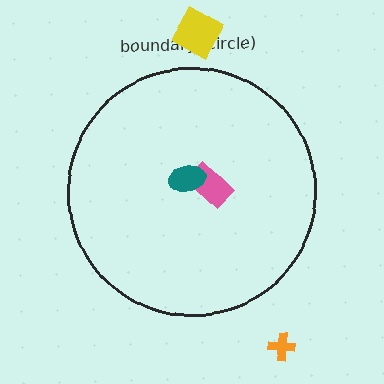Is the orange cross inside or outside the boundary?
Outside.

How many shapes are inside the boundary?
2 inside, 2 outside.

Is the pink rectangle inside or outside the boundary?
Inside.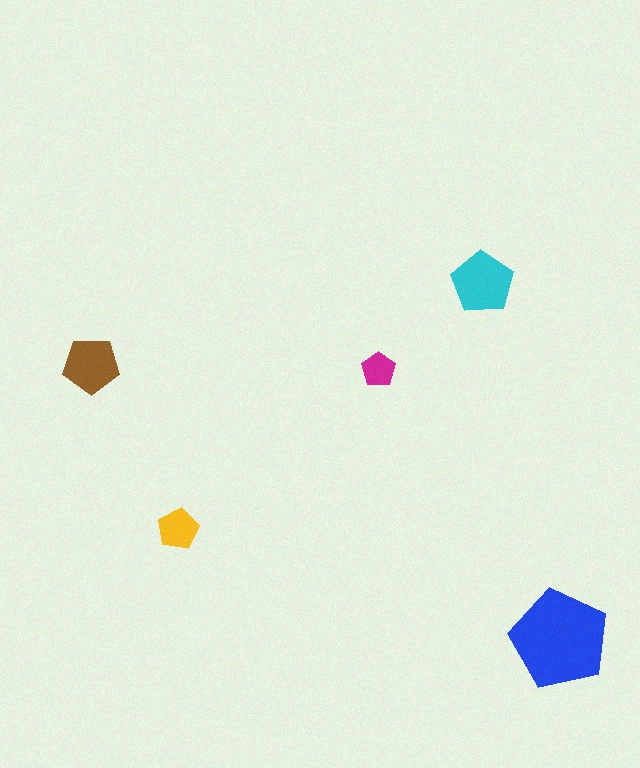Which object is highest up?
The cyan pentagon is topmost.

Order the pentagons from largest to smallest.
the blue one, the cyan one, the brown one, the yellow one, the magenta one.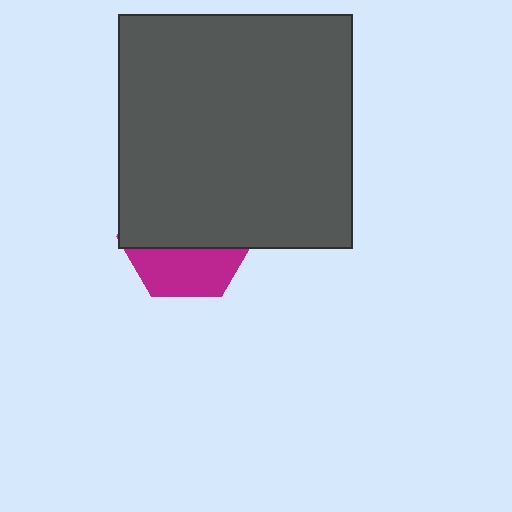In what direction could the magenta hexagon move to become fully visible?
The magenta hexagon could move down. That would shift it out from behind the dark gray square entirely.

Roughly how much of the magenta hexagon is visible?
A small part of it is visible (roughly 36%).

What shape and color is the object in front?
The object in front is a dark gray square.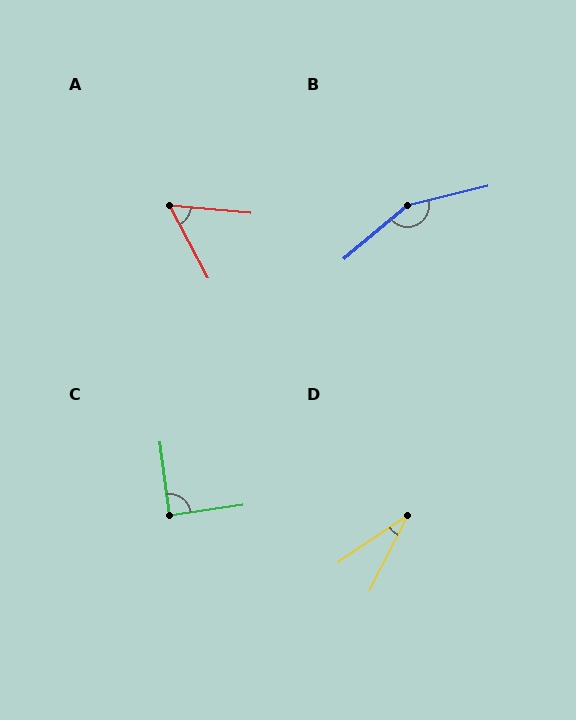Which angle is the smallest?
D, at approximately 29 degrees.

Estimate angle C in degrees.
Approximately 89 degrees.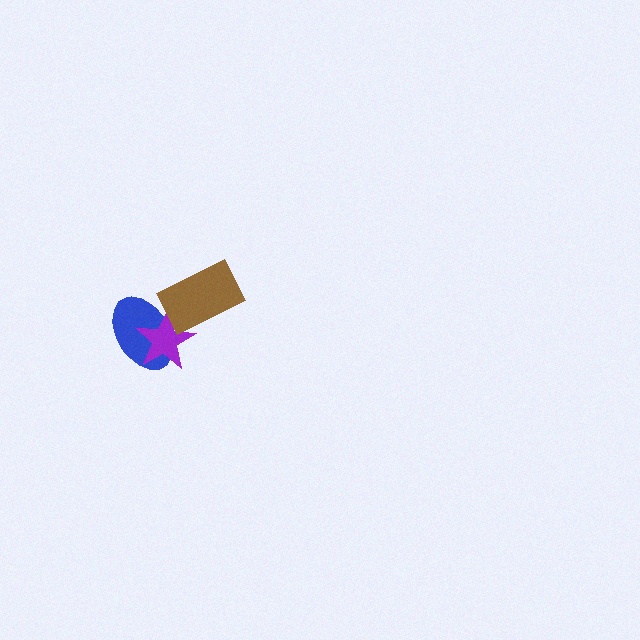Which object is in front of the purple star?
The brown rectangle is in front of the purple star.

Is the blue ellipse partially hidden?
Yes, it is partially covered by another shape.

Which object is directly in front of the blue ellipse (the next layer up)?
The purple star is directly in front of the blue ellipse.